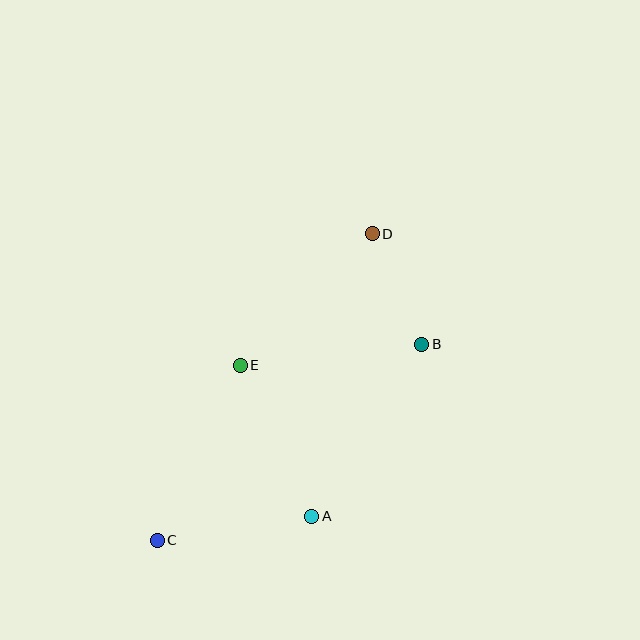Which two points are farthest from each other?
Points C and D are farthest from each other.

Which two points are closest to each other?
Points B and D are closest to each other.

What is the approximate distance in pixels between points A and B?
The distance between A and B is approximately 204 pixels.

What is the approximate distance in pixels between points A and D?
The distance between A and D is approximately 289 pixels.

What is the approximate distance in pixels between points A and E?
The distance between A and E is approximately 167 pixels.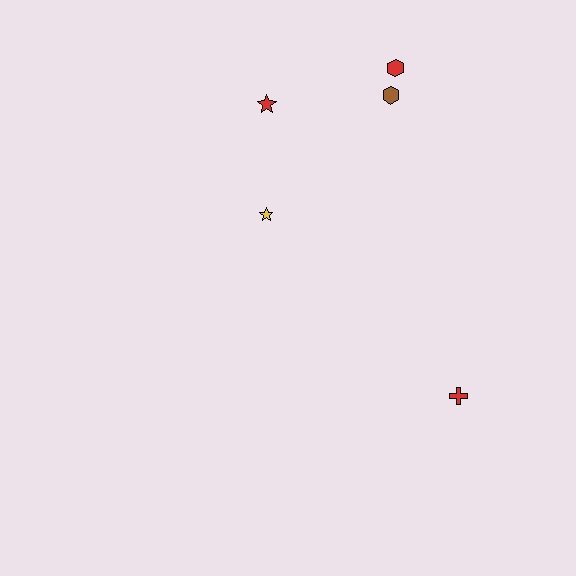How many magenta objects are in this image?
There are no magenta objects.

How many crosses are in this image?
There is 1 cross.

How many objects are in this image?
There are 5 objects.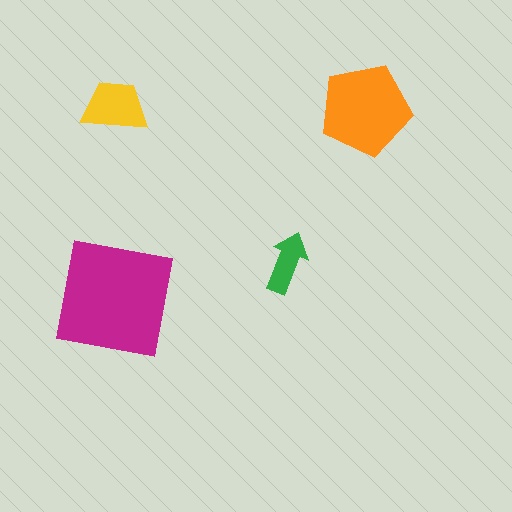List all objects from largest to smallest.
The magenta square, the orange pentagon, the yellow trapezoid, the green arrow.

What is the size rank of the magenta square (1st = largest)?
1st.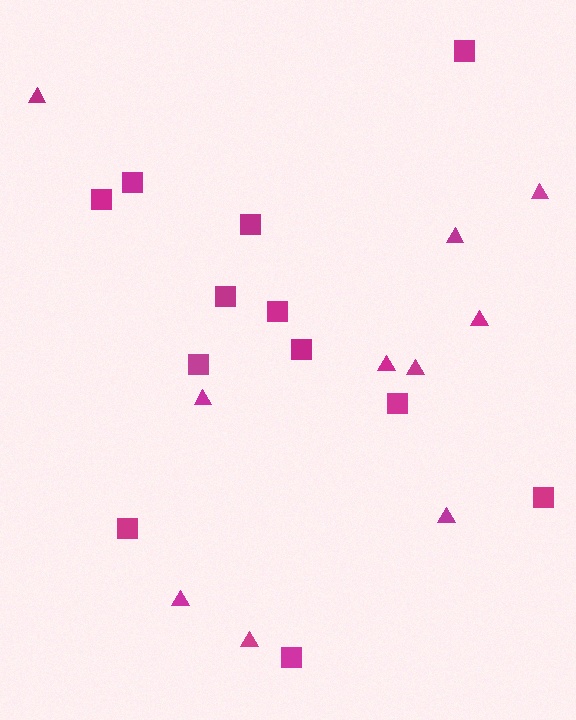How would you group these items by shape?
There are 2 groups: one group of squares (12) and one group of triangles (10).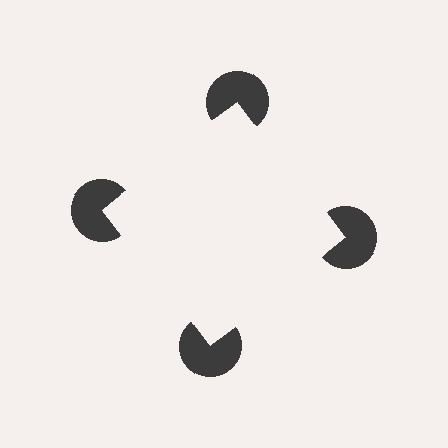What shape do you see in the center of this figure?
An illusory square — its edges are inferred from the aligned wedge cuts in the pac-man discs, not physically drawn.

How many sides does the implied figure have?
4 sides.